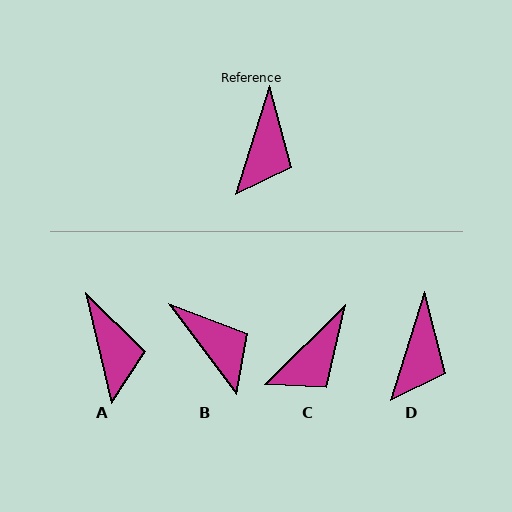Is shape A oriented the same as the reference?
No, it is off by about 31 degrees.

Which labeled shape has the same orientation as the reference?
D.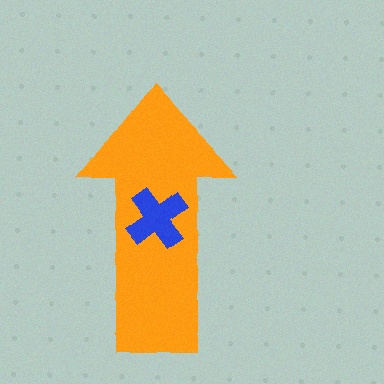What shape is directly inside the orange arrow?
The blue cross.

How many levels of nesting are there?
2.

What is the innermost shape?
The blue cross.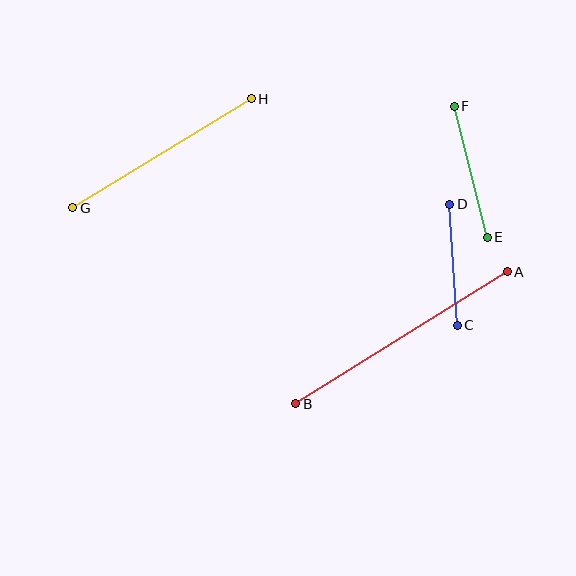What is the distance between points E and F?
The distance is approximately 135 pixels.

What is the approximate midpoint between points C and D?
The midpoint is at approximately (454, 265) pixels.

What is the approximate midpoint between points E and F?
The midpoint is at approximately (471, 172) pixels.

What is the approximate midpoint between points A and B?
The midpoint is at approximately (401, 338) pixels.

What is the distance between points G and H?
The distance is approximately 209 pixels.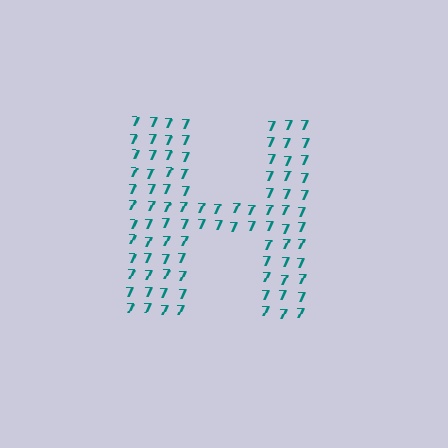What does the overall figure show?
The overall figure shows the letter H.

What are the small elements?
The small elements are digit 7's.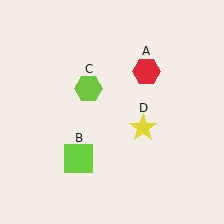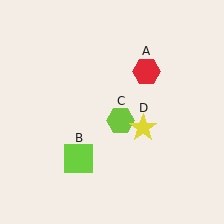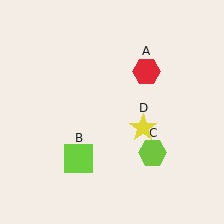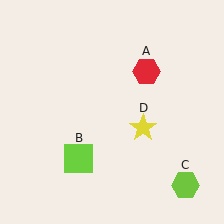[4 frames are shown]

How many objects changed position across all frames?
1 object changed position: lime hexagon (object C).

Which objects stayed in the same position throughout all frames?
Red hexagon (object A) and lime square (object B) and yellow star (object D) remained stationary.